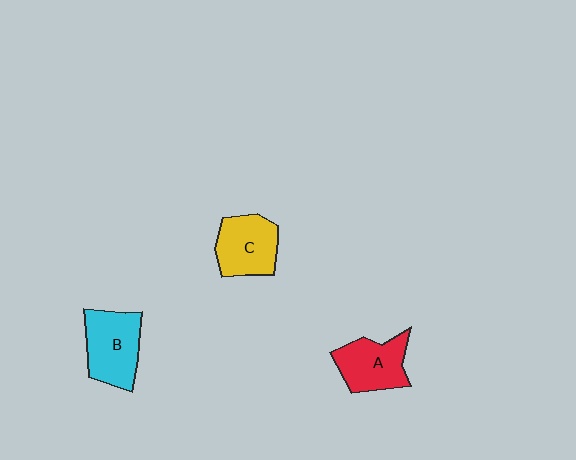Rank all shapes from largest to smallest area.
From largest to smallest: B (cyan), C (yellow), A (red).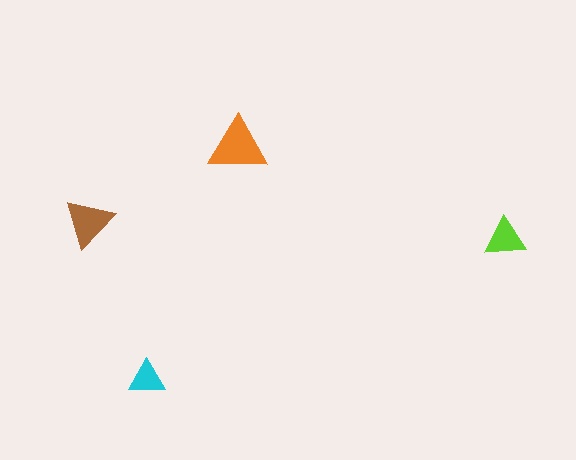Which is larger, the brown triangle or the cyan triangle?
The brown one.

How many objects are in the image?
There are 4 objects in the image.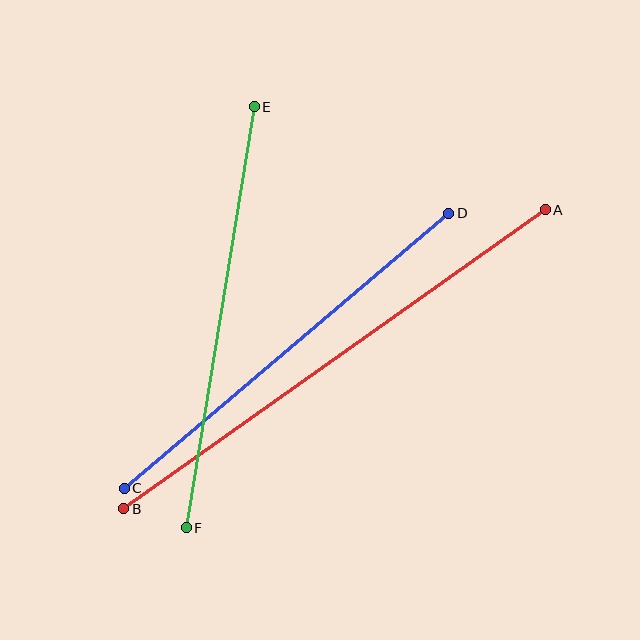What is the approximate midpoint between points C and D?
The midpoint is at approximately (286, 351) pixels.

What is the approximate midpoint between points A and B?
The midpoint is at approximately (335, 359) pixels.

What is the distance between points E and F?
The distance is approximately 426 pixels.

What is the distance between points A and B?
The distance is approximately 517 pixels.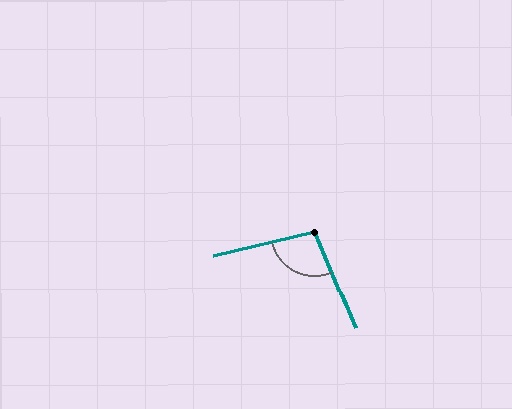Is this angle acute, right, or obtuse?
It is obtuse.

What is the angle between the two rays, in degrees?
Approximately 99 degrees.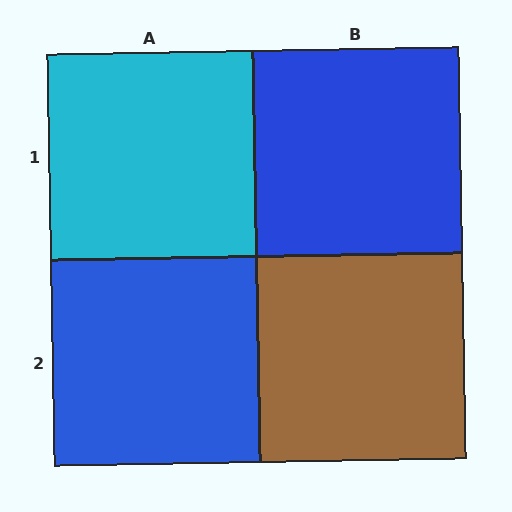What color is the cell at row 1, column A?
Cyan.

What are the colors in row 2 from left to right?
Blue, brown.